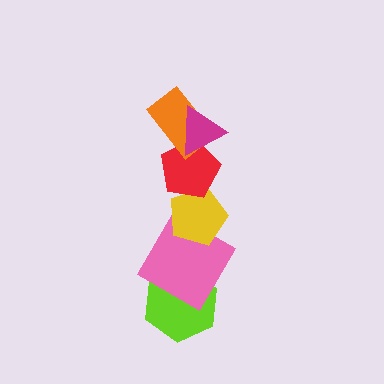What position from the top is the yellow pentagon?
The yellow pentagon is 4th from the top.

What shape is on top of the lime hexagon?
The pink square is on top of the lime hexagon.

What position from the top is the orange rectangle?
The orange rectangle is 2nd from the top.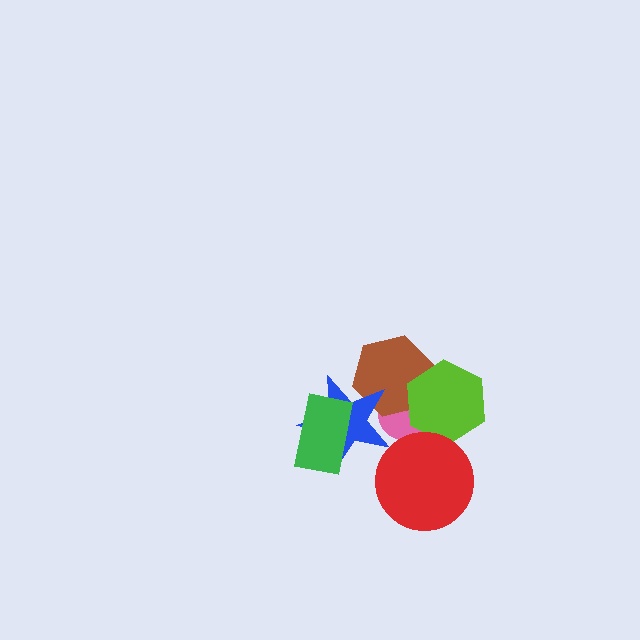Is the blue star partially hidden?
Yes, it is partially covered by another shape.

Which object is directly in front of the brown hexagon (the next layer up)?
The blue star is directly in front of the brown hexagon.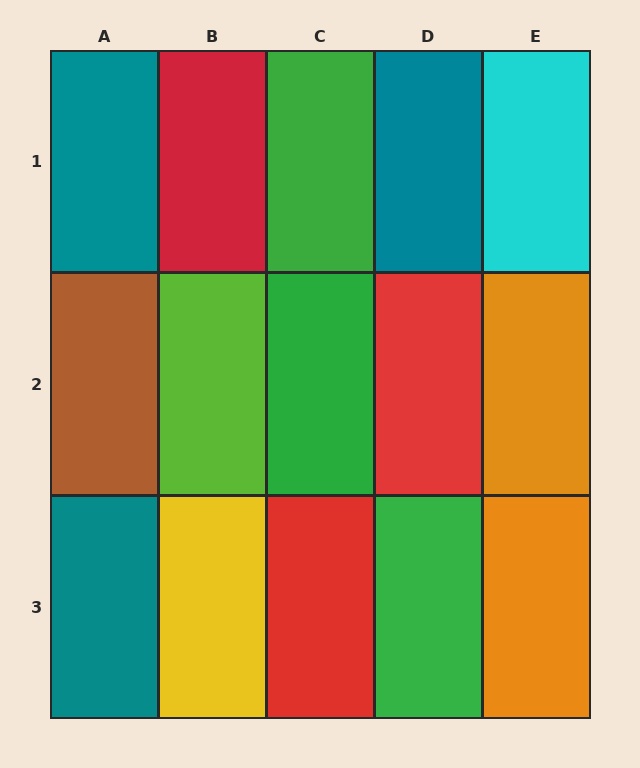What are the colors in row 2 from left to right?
Brown, lime, green, red, orange.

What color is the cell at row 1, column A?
Teal.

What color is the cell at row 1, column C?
Green.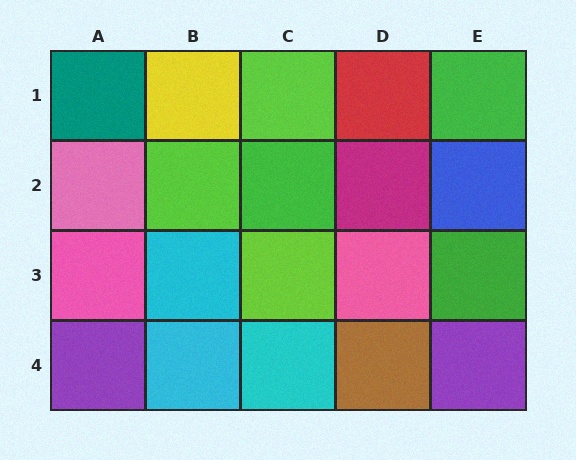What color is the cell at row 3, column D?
Pink.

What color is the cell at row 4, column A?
Purple.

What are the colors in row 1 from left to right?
Teal, yellow, lime, red, green.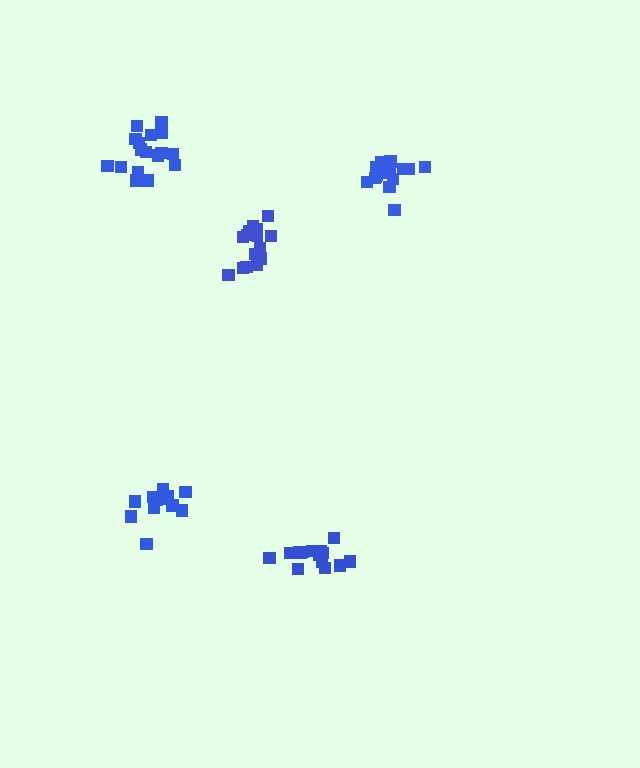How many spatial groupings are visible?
There are 5 spatial groupings.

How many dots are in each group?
Group 1: 16 dots, Group 2: 14 dots, Group 3: 16 dots, Group 4: 19 dots, Group 5: 15 dots (80 total).